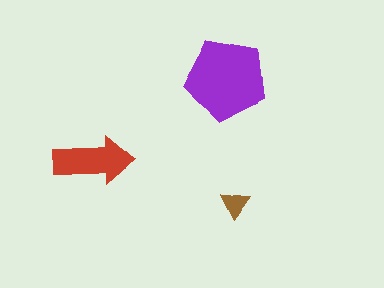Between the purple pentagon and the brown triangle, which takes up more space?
The purple pentagon.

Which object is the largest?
The purple pentagon.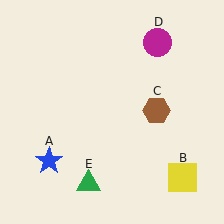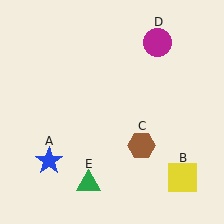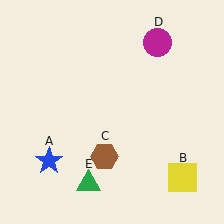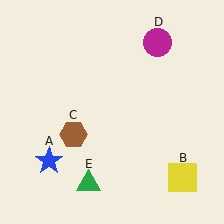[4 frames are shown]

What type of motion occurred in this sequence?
The brown hexagon (object C) rotated clockwise around the center of the scene.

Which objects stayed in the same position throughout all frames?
Blue star (object A) and yellow square (object B) and magenta circle (object D) and green triangle (object E) remained stationary.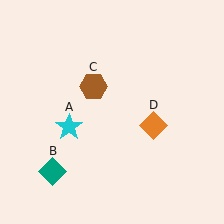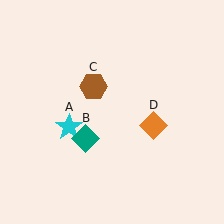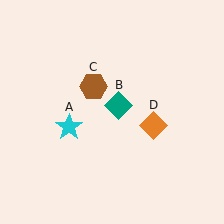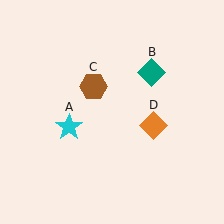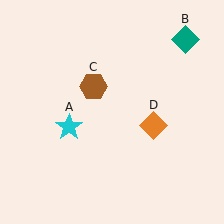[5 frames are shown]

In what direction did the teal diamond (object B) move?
The teal diamond (object B) moved up and to the right.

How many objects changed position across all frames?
1 object changed position: teal diamond (object B).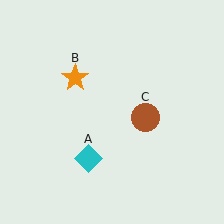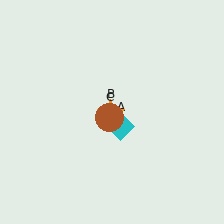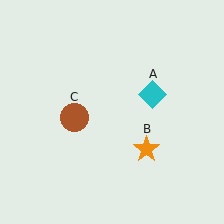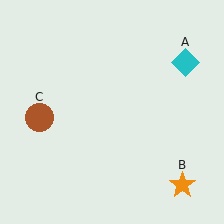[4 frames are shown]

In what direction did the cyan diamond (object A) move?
The cyan diamond (object A) moved up and to the right.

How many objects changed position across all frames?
3 objects changed position: cyan diamond (object A), orange star (object B), brown circle (object C).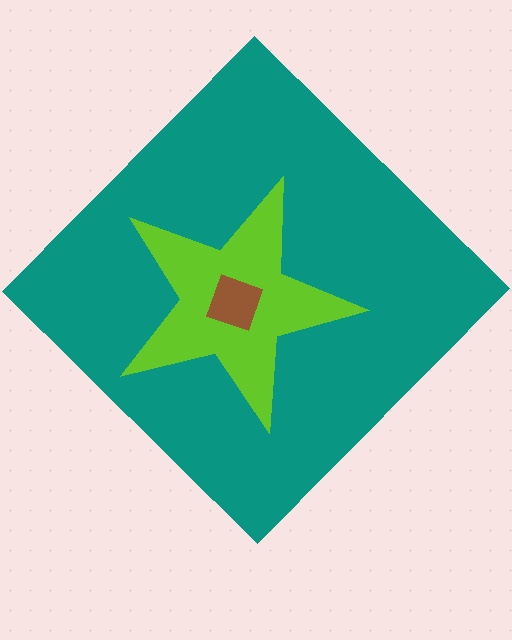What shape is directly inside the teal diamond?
The lime star.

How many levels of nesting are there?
3.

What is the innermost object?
The brown diamond.